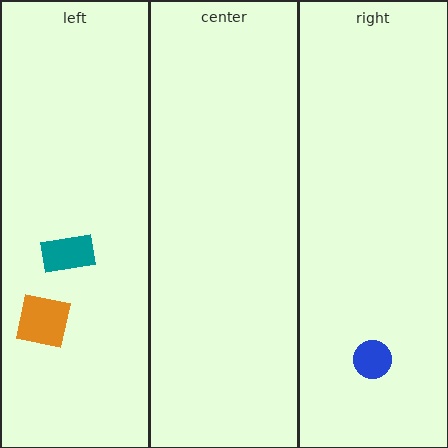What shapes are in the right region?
The blue circle.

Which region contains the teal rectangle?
The left region.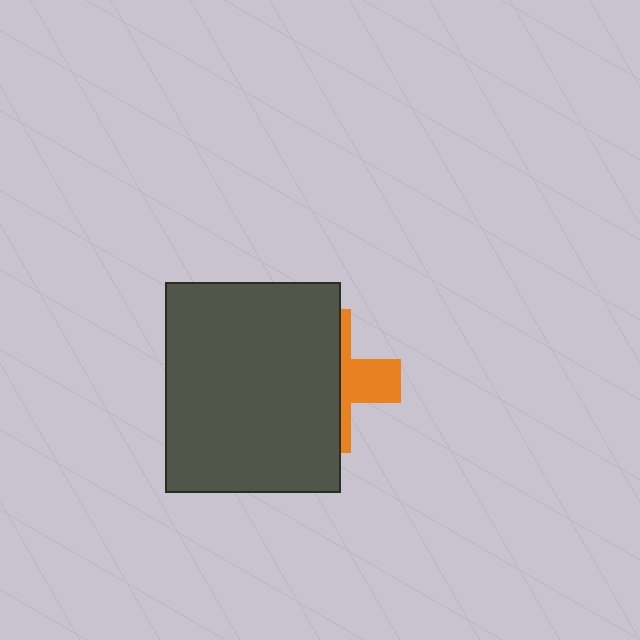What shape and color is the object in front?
The object in front is a dark gray rectangle.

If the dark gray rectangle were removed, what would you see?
You would see the complete orange cross.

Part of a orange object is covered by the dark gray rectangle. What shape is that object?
It is a cross.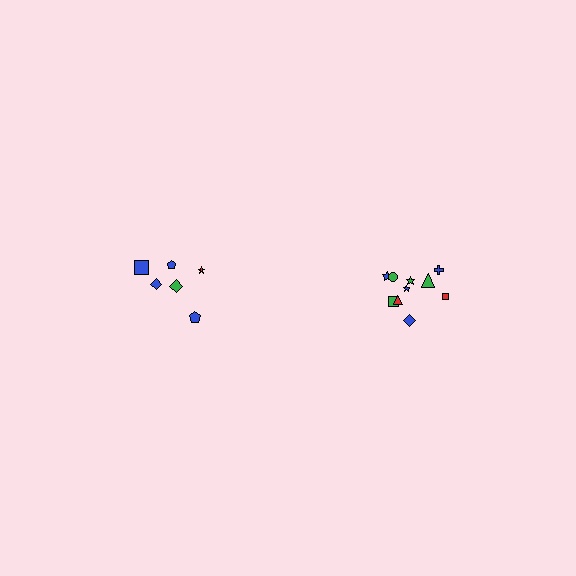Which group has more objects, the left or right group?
The right group.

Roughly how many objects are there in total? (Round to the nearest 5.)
Roughly 15 objects in total.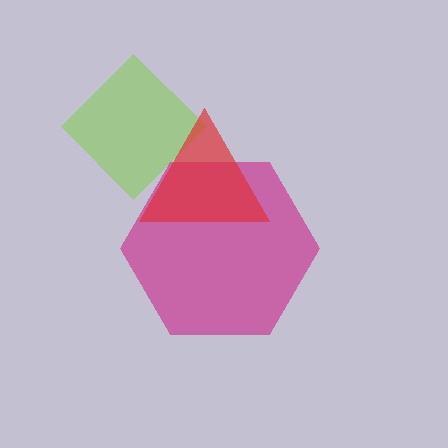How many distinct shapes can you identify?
There are 3 distinct shapes: a lime diamond, a magenta hexagon, a red triangle.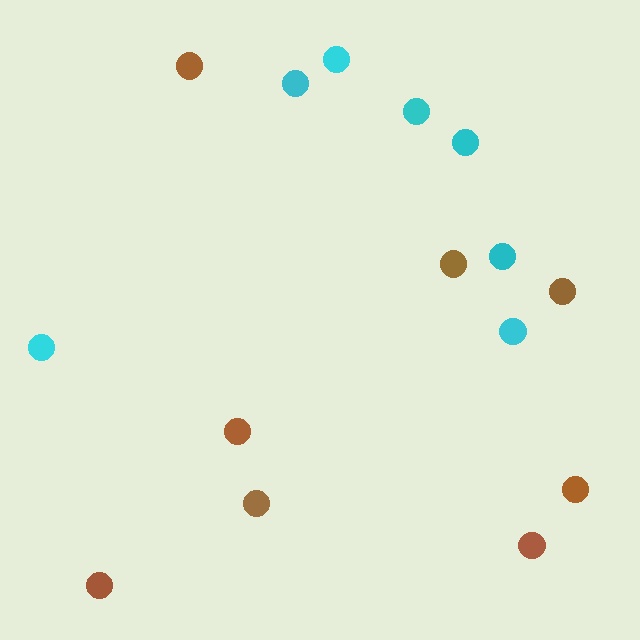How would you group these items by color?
There are 2 groups: one group of cyan circles (7) and one group of brown circles (8).